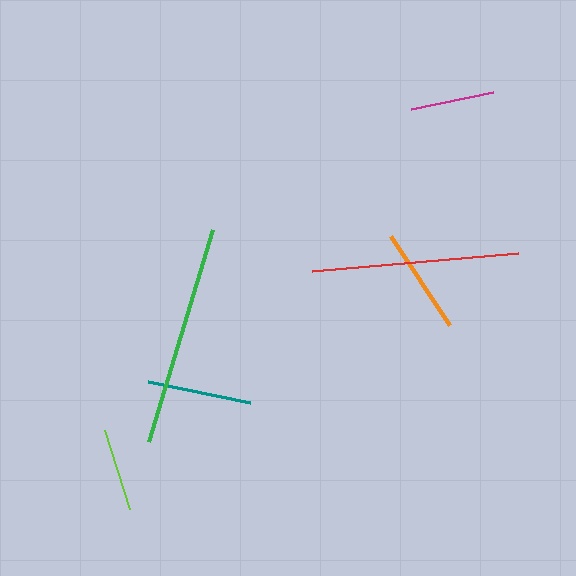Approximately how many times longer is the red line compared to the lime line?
The red line is approximately 2.5 times the length of the lime line.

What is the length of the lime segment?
The lime segment is approximately 83 pixels long.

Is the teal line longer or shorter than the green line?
The green line is longer than the teal line.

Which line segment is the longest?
The green line is the longest at approximately 222 pixels.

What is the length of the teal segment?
The teal segment is approximately 104 pixels long.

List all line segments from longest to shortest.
From longest to shortest: green, red, orange, teal, magenta, lime.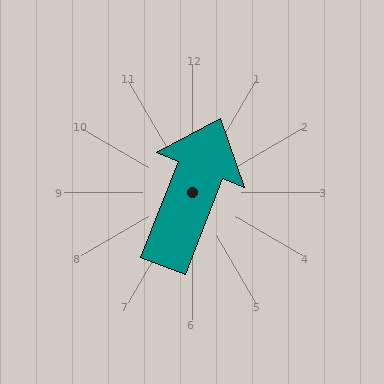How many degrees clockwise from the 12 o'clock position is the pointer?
Approximately 21 degrees.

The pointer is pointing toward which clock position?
Roughly 1 o'clock.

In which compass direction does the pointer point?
North.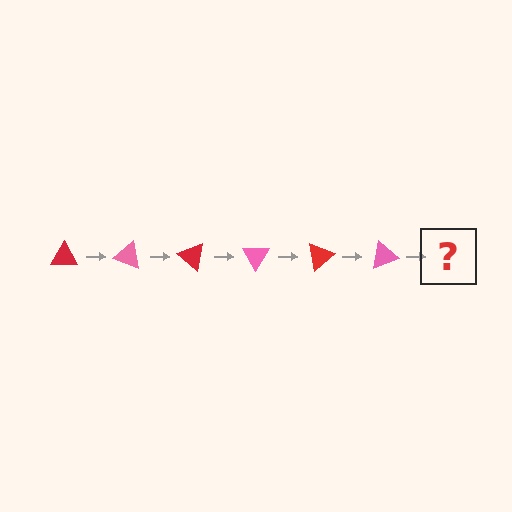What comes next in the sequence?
The next element should be a red triangle, rotated 120 degrees from the start.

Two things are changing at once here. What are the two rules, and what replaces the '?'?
The two rules are that it rotates 20 degrees each step and the color cycles through red and pink. The '?' should be a red triangle, rotated 120 degrees from the start.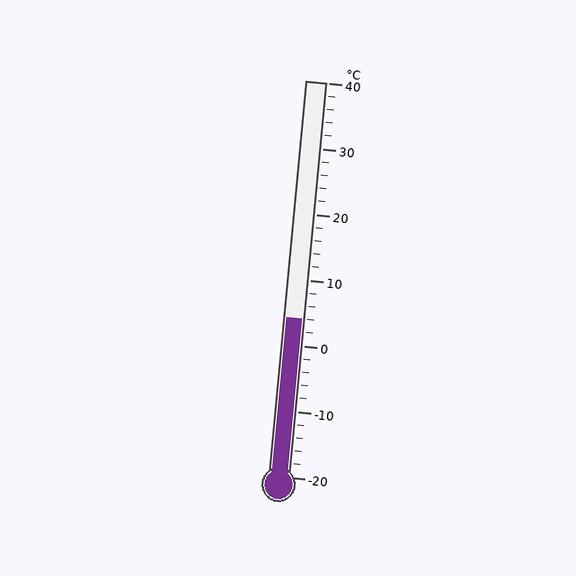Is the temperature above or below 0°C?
The temperature is above 0°C.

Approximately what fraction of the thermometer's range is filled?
The thermometer is filled to approximately 40% of its range.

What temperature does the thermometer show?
The thermometer shows approximately 4°C.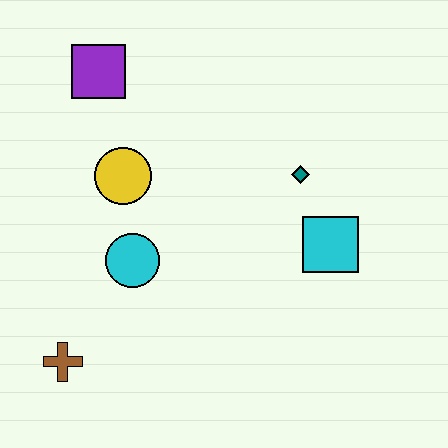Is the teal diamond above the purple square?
No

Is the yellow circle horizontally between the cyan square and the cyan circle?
No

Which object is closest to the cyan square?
The teal diamond is closest to the cyan square.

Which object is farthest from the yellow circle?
The cyan square is farthest from the yellow circle.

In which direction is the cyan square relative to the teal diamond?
The cyan square is below the teal diamond.